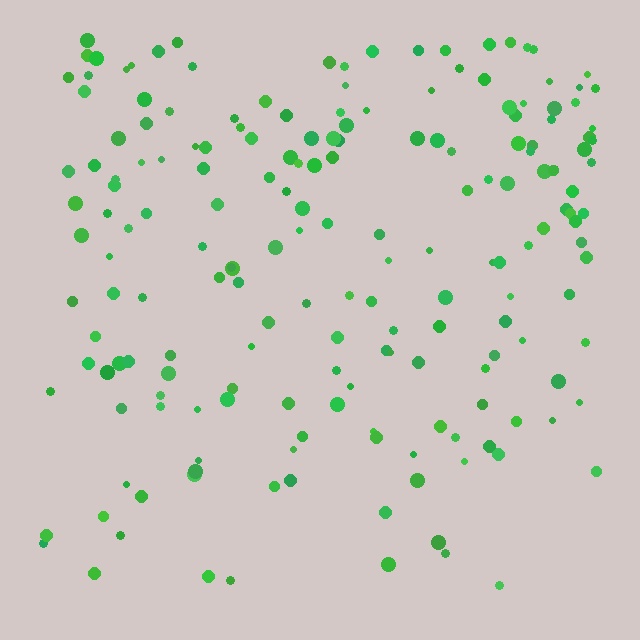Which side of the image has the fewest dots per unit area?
The bottom.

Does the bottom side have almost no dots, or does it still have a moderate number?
Still a moderate number, just noticeably fewer than the top.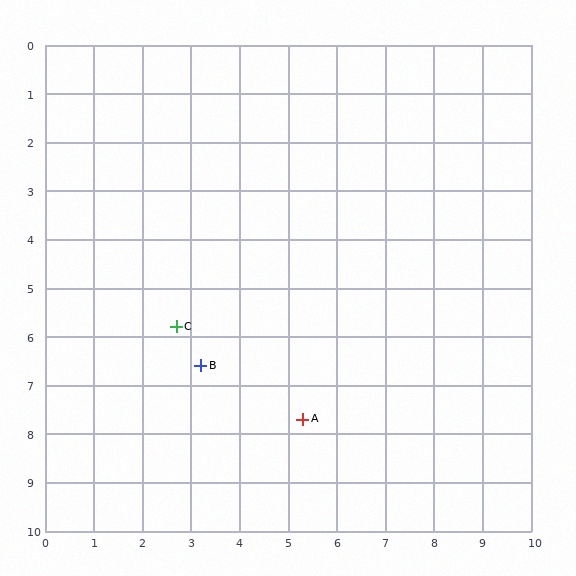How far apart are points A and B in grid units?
Points A and B are about 2.4 grid units apart.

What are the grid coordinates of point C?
Point C is at approximately (2.7, 5.8).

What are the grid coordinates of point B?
Point B is at approximately (3.2, 6.6).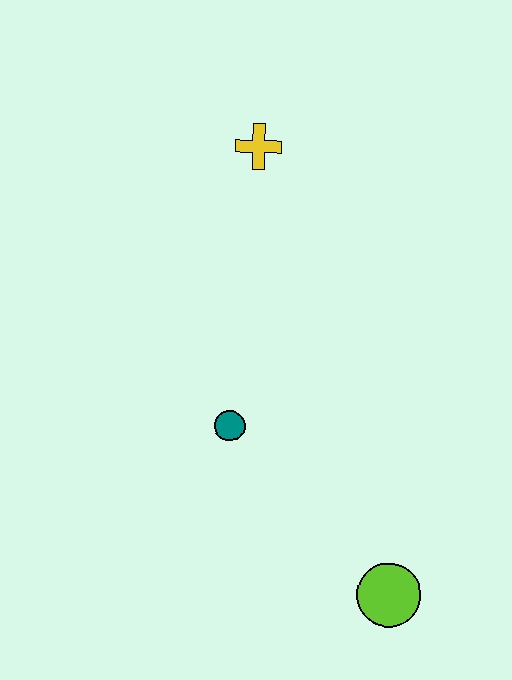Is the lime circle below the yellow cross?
Yes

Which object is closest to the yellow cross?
The teal circle is closest to the yellow cross.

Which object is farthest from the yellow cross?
The lime circle is farthest from the yellow cross.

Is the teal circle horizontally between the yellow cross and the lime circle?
No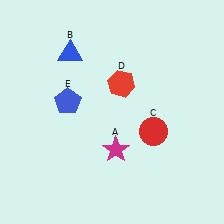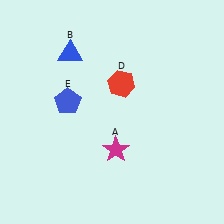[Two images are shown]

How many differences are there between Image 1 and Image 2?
There is 1 difference between the two images.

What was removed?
The red circle (C) was removed in Image 2.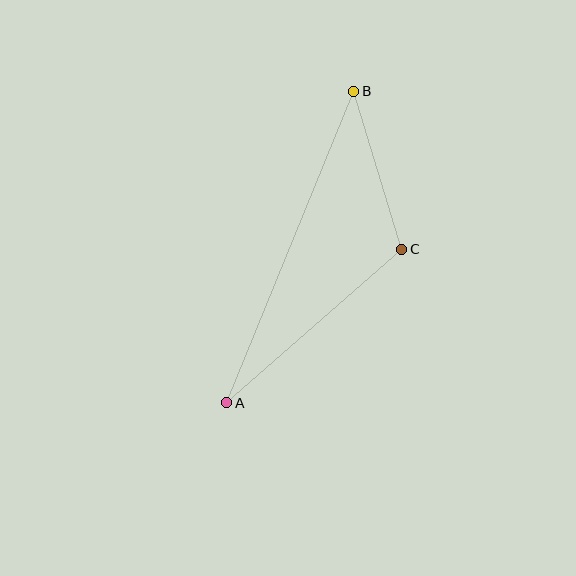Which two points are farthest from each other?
Points A and B are farthest from each other.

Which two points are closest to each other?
Points B and C are closest to each other.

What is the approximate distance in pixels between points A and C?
The distance between A and C is approximately 232 pixels.